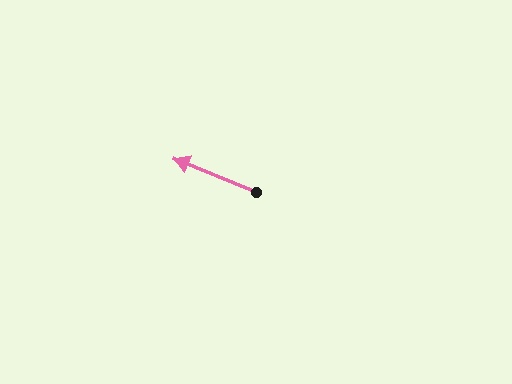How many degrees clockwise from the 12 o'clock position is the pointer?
Approximately 292 degrees.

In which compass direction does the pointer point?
West.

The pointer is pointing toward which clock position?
Roughly 10 o'clock.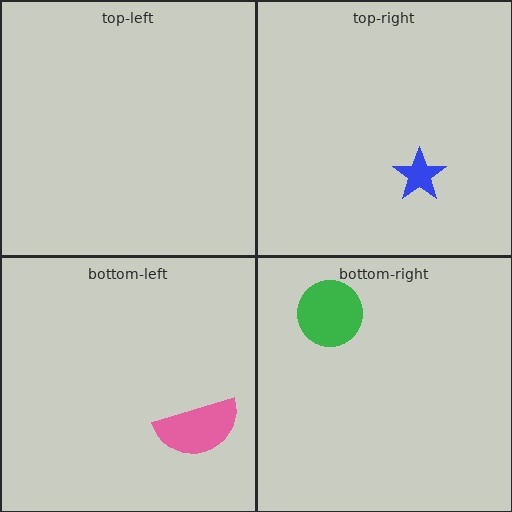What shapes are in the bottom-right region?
The green circle.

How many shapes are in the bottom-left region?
1.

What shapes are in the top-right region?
The blue star.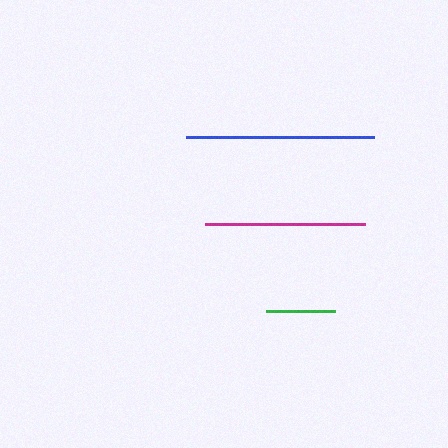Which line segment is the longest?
The blue line is the longest at approximately 188 pixels.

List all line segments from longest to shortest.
From longest to shortest: blue, magenta, green.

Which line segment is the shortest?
The green line is the shortest at approximately 69 pixels.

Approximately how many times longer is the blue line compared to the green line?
The blue line is approximately 2.7 times the length of the green line.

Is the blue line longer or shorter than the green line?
The blue line is longer than the green line.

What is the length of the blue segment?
The blue segment is approximately 188 pixels long.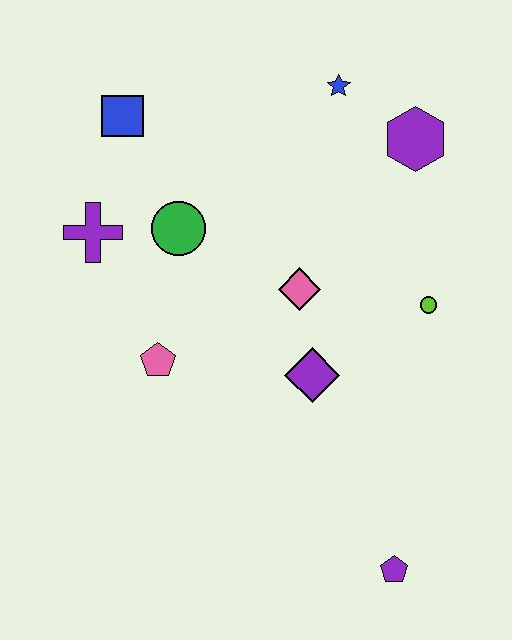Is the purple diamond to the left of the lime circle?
Yes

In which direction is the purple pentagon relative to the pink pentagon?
The purple pentagon is to the right of the pink pentagon.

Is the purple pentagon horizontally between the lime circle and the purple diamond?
Yes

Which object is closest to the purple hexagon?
The blue star is closest to the purple hexagon.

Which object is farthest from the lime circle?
The blue square is farthest from the lime circle.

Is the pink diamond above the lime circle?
Yes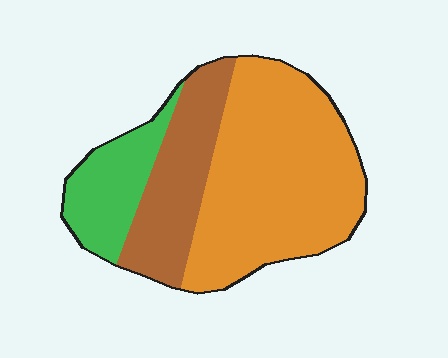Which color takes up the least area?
Green, at roughly 20%.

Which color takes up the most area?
Orange, at roughly 55%.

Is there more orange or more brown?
Orange.